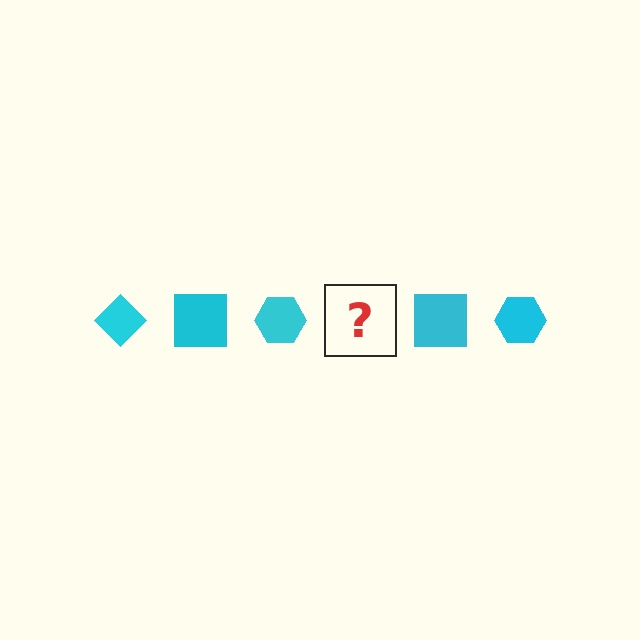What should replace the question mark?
The question mark should be replaced with a cyan diamond.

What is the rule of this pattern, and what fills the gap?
The rule is that the pattern cycles through diamond, square, hexagon shapes in cyan. The gap should be filled with a cyan diamond.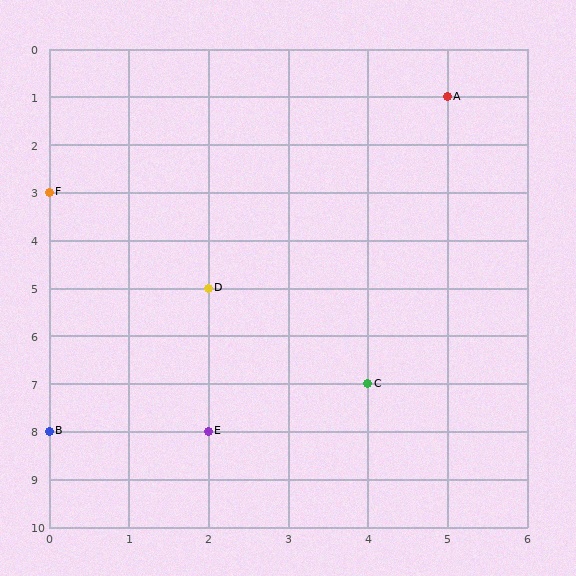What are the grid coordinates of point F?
Point F is at grid coordinates (0, 3).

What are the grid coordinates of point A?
Point A is at grid coordinates (5, 1).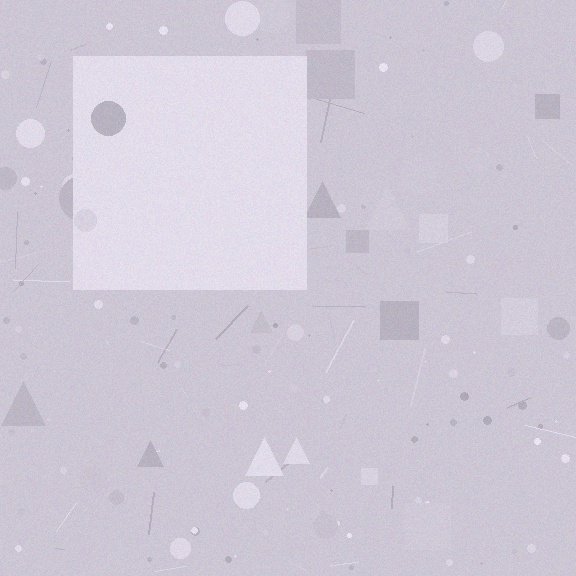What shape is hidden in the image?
A square is hidden in the image.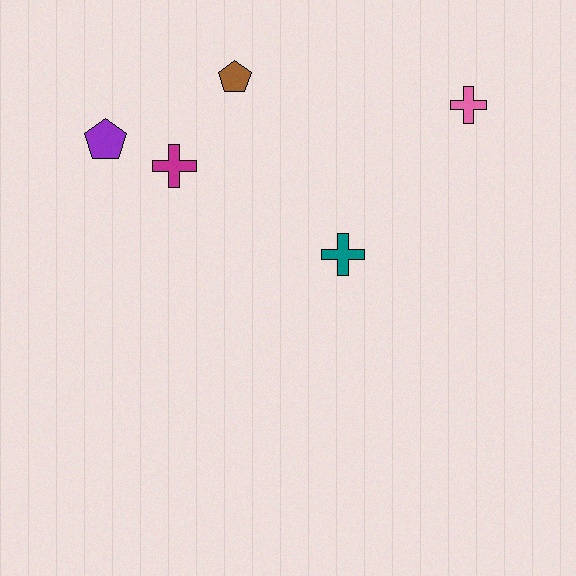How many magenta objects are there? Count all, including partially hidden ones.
There is 1 magenta object.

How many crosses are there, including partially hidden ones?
There are 3 crosses.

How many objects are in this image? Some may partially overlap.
There are 5 objects.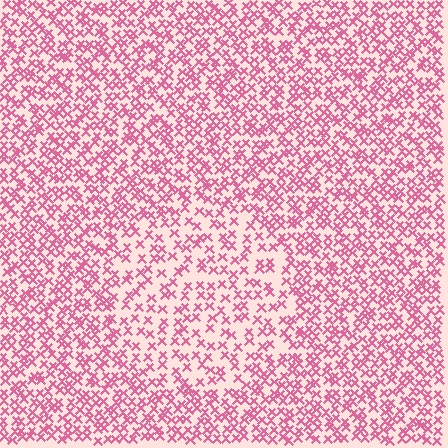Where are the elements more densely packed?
The elements are more densely packed outside the circle boundary.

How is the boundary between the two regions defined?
The boundary is defined by a change in element density (approximately 1.7x ratio). All elements are the same color, size, and shape.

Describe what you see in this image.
The image contains small pink elements arranged at two different densities. A circle-shaped region is visible where the elements are less densely packed than the surrounding area.